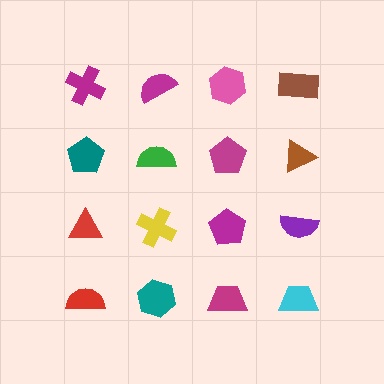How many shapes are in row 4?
4 shapes.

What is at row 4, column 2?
A teal hexagon.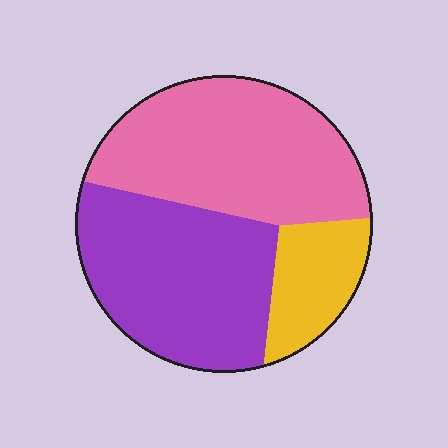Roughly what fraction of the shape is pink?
Pink takes up between a third and a half of the shape.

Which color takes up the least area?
Yellow, at roughly 15%.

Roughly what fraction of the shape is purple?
Purple takes up between a third and a half of the shape.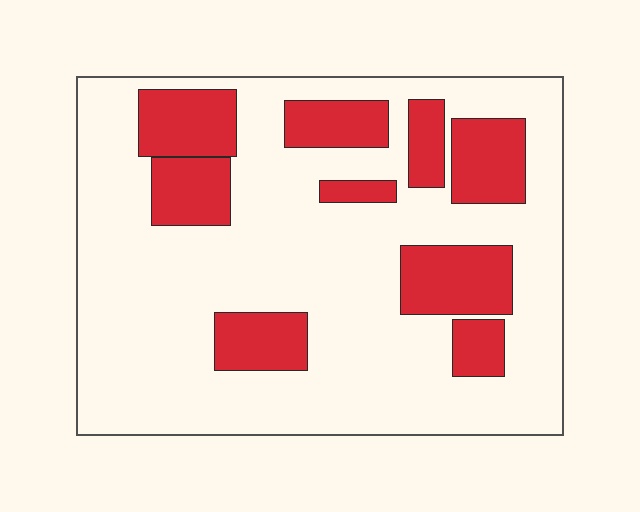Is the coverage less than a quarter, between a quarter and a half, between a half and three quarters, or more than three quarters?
Between a quarter and a half.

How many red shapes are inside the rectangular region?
9.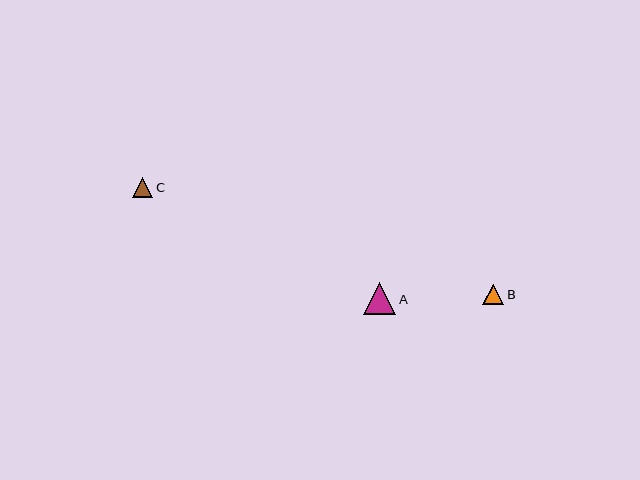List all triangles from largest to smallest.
From largest to smallest: A, B, C.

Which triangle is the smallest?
Triangle C is the smallest with a size of approximately 20 pixels.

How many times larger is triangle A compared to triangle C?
Triangle A is approximately 1.6 times the size of triangle C.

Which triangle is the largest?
Triangle A is the largest with a size of approximately 32 pixels.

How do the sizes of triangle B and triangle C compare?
Triangle B and triangle C are approximately the same size.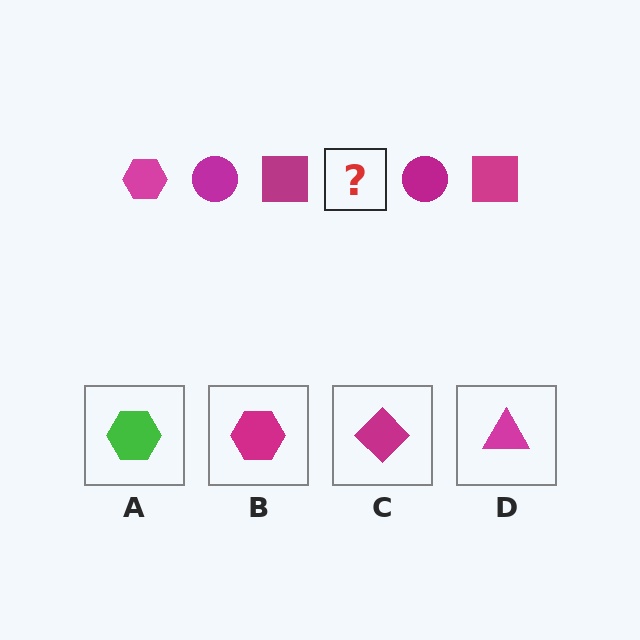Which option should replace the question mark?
Option B.